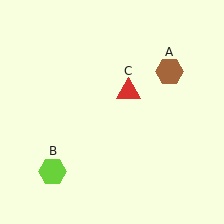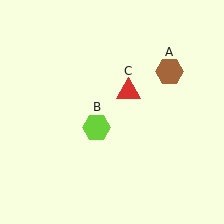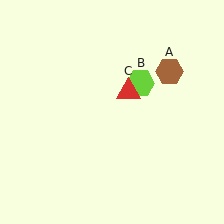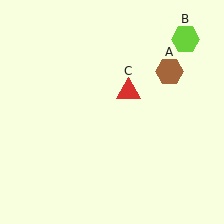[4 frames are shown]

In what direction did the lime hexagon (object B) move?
The lime hexagon (object B) moved up and to the right.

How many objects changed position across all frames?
1 object changed position: lime hexagon (object B).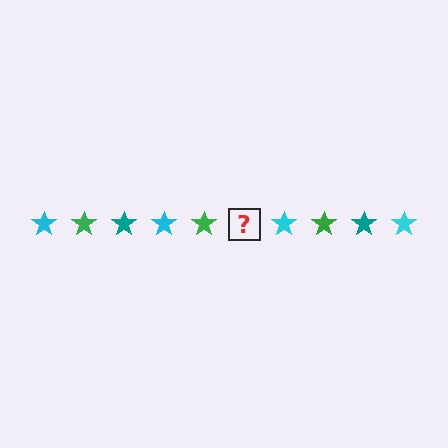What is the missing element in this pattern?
The missing element is a teal star.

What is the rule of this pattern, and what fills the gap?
The rule is that the pattern cycles through cyan, green, teal stars. The gap should be filled with a teal star.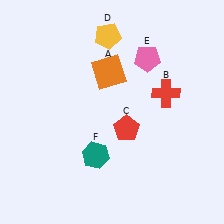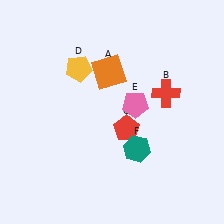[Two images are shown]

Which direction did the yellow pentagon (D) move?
The yellow pentagon (D) moved down.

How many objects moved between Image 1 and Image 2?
3 objects moved between the two images.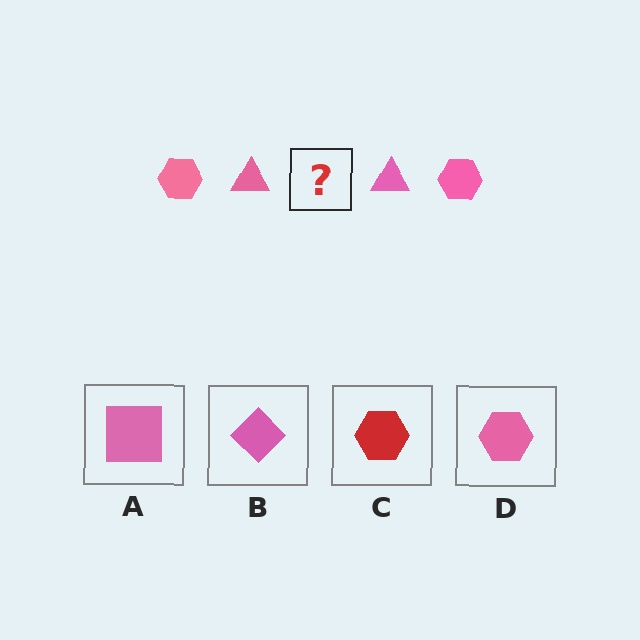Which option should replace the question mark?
Option D.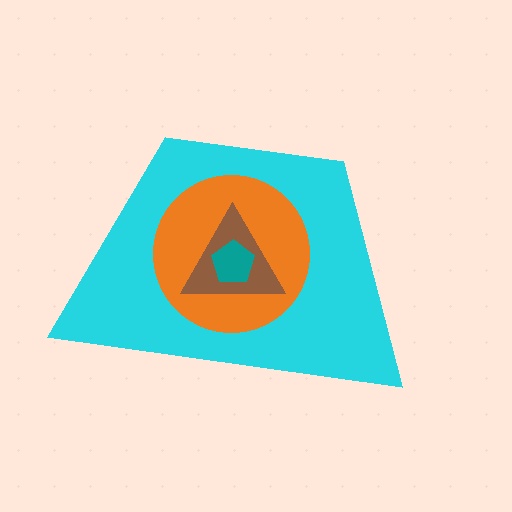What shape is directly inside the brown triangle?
The teal pentagon.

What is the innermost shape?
The teal pentagon.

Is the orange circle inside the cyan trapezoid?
Yes.